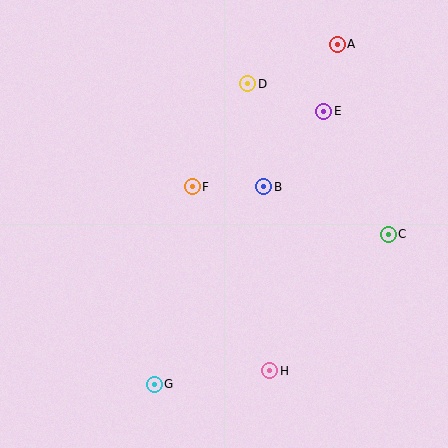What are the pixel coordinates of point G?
Point G is at (154, 384).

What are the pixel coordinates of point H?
Point H is at (270, 371).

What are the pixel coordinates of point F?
Point F is at (192, 187).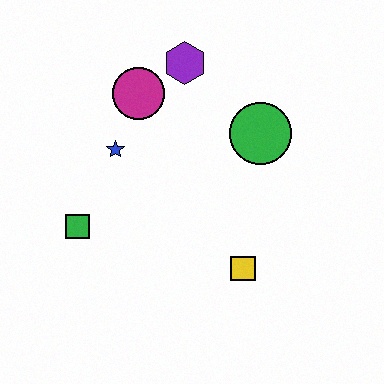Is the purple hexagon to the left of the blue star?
No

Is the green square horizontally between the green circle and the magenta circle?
No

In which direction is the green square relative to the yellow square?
The green square is to the left of the yellow square.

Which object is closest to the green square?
The blue star is closest to the green square.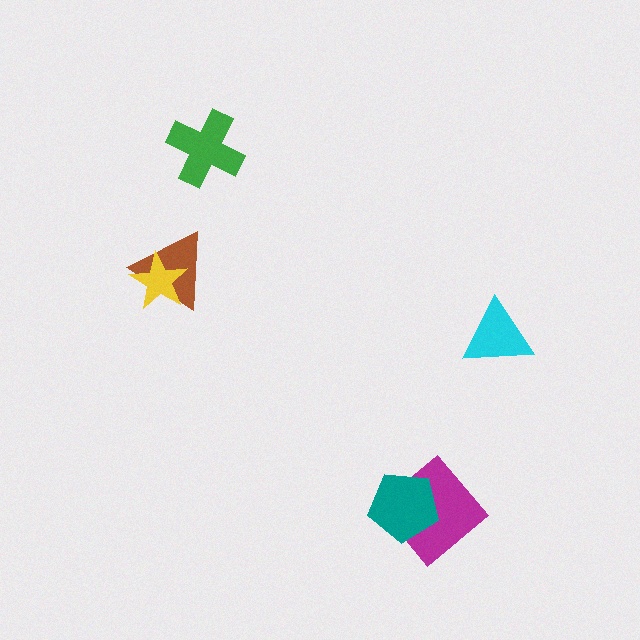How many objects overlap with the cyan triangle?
0 objects overlap with the cyan triangle.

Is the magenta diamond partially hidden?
Yes, it is partially covered by another shape.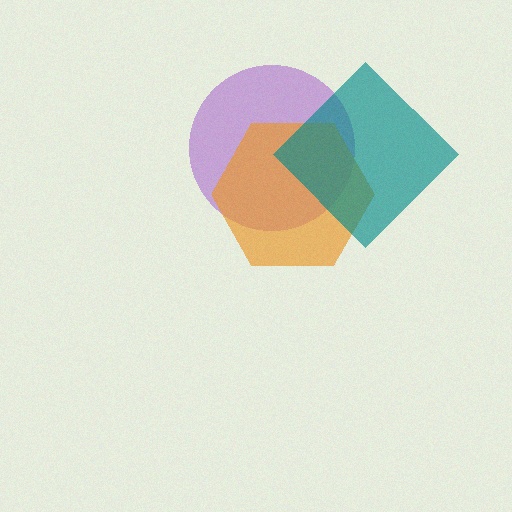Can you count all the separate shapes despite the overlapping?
Yes, there are 3 separate shapes.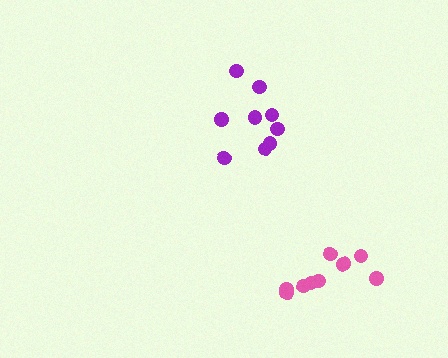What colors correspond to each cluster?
The clusters are colored: pink, purple.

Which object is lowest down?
The pink cluster is bottommost.